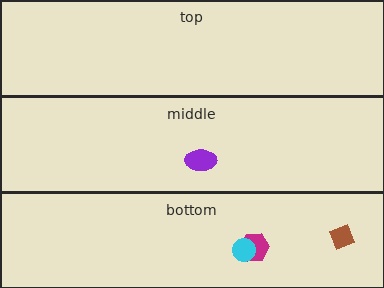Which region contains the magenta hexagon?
The bottom region.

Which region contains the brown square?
The bottom region.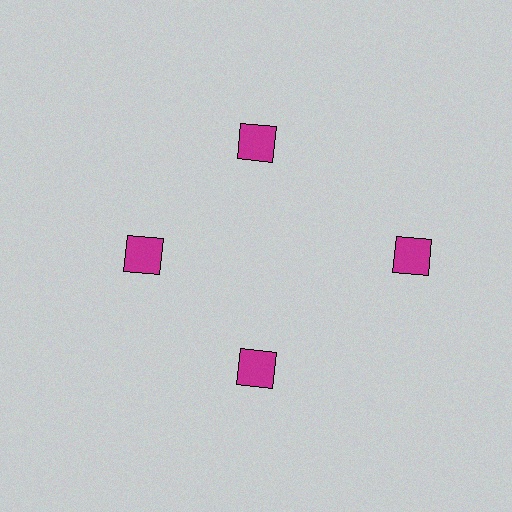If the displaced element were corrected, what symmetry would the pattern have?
It would have 4-fold rotational symmetry — the pattern would map onto itself every 90 degrees.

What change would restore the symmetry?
The symmetry would be restored by moving it inward, back onto the ring so that all 4 squares sit at equal angles and equal distance from the center.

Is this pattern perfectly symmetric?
No. The 4 magenta squares are arranged in a ring, but one element near the 3 o'clock position is pushed outward from the center, breaking the 4-fold rotational symmetry.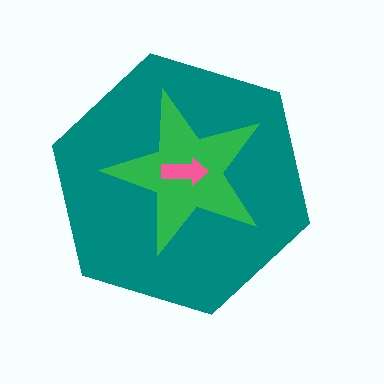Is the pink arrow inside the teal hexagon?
Yes.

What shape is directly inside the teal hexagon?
The green star.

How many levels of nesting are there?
3.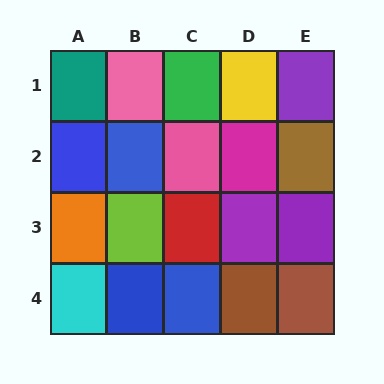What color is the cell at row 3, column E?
Purple.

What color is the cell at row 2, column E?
Brown.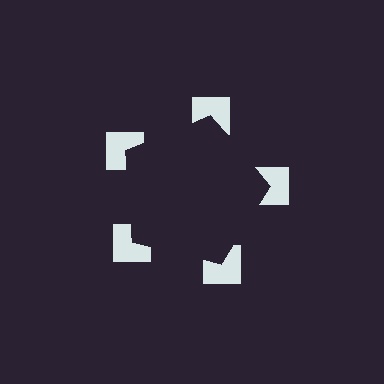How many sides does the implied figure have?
5 sides.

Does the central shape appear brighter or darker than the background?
It typically appears slightly darker than the background, even though no actual brightness change is drawn.